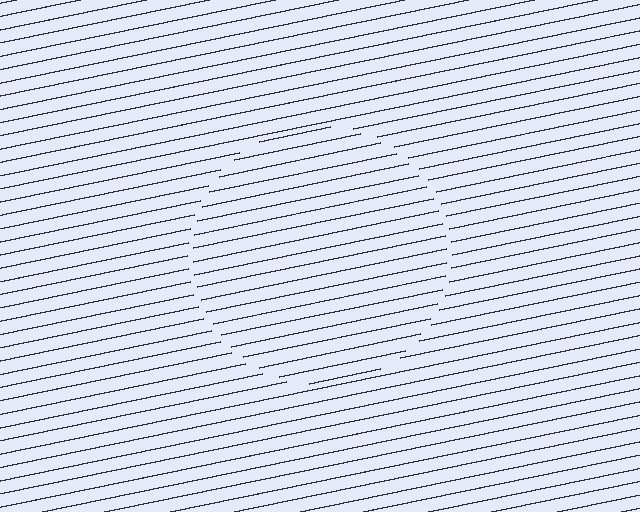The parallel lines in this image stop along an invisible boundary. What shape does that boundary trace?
An illusory circle. The interior of the shape contains the same grating, shifted by half a period — the contour is defined by the phase discontinuity where line-ends from the inner and outer gratings abut.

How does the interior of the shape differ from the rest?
The interior of the shape contains the same grating, shifted by half a period — the contour is defined by the phase discontinuity where line-ends from the inner and outer gratings abut.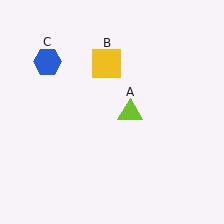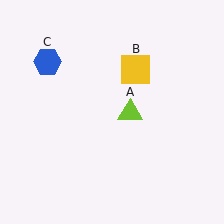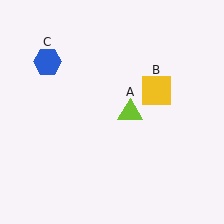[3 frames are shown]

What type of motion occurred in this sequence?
The yellow square (object B) rotated clockwise around the center of the scene.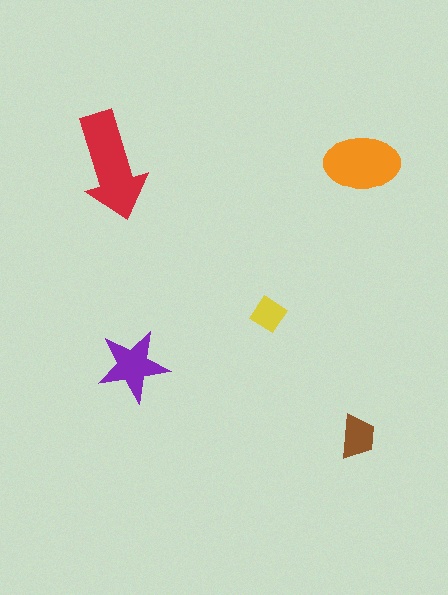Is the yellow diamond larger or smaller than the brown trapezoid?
Smaller.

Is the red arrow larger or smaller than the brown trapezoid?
Larger.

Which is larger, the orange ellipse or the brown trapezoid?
The orange ellipse.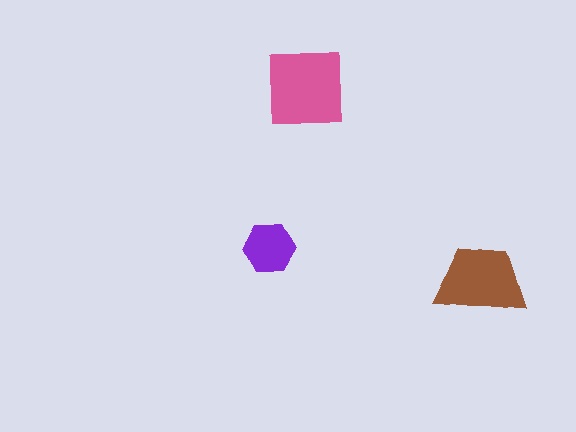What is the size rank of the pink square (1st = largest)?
1st.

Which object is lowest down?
The brown trapezoid is bottommost.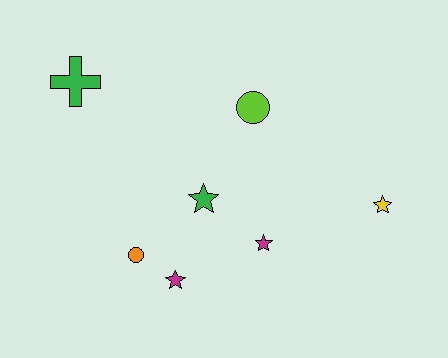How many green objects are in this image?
There are 2 green objects.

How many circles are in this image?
There are 2 circles.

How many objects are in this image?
There are 7 objects.